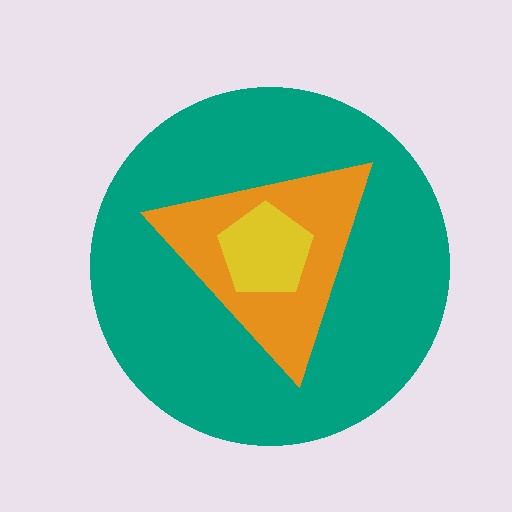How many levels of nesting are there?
3.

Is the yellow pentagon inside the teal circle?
Yes.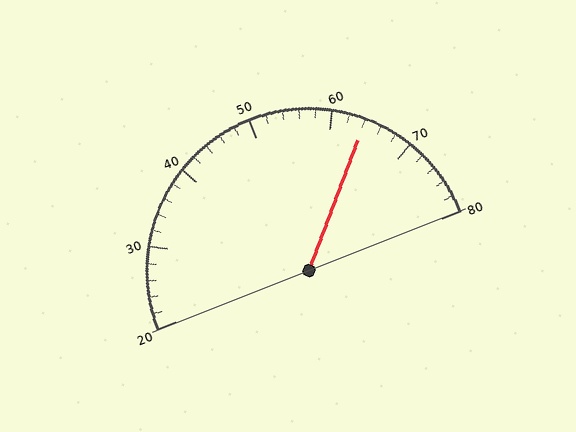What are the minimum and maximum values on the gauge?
The gauge ranges from 20 to 80.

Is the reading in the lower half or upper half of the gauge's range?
The reading is in the upper half of the range (20 to 80).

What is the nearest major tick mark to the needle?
The nearest major tick mark is 60.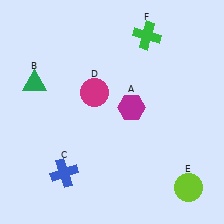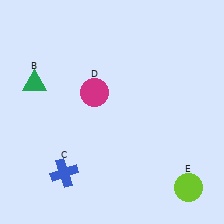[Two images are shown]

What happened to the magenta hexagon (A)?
The magenta hexagon (A) was removed in Image 2. It was in the top-right area of Image 1.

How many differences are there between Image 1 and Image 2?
There are 2 differences between the two images.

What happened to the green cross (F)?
The green cross (F) was removed in Image 2. It was in the top-right area of Image 1.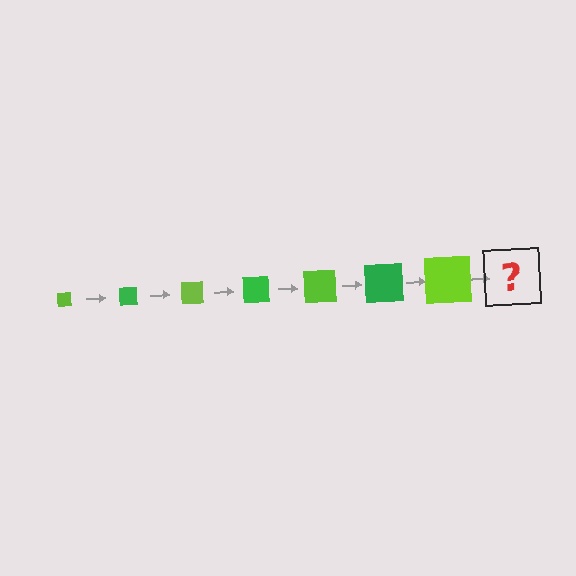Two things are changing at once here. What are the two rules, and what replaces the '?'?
The two rules are that the square grows larger each step and the color cycles through lime and green. The '?' should be a green square, larger than the previous one.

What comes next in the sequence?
The next element should be a green square, larger than the previous one.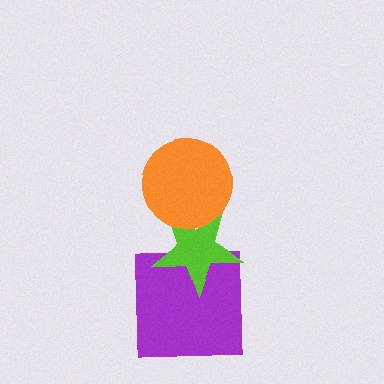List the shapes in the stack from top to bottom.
From top to bottom: the orange circle, the lime star, the purple square.